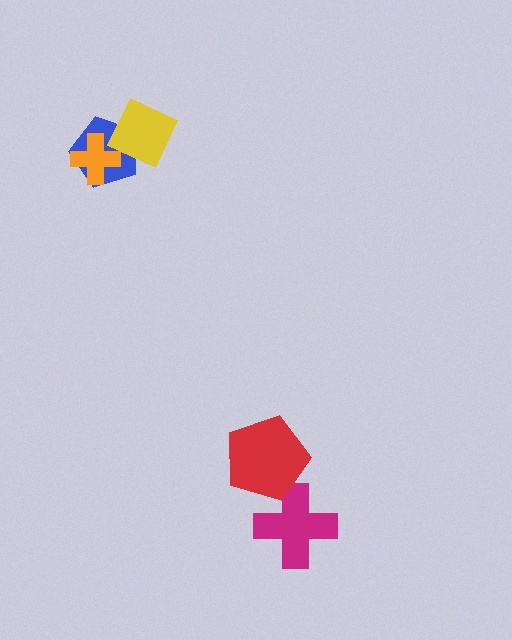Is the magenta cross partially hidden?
Yes, it is partially covered by another shape.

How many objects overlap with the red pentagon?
1 object overlaps with the red pentagon.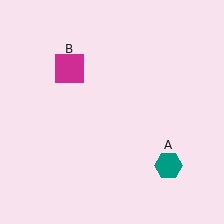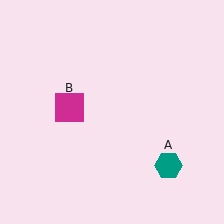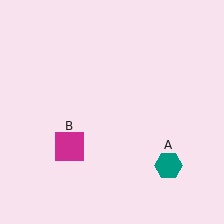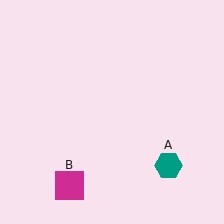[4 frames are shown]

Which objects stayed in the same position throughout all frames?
Teal hexagon (object A) remained stationary.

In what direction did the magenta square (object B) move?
The magenta square (object B) moved down.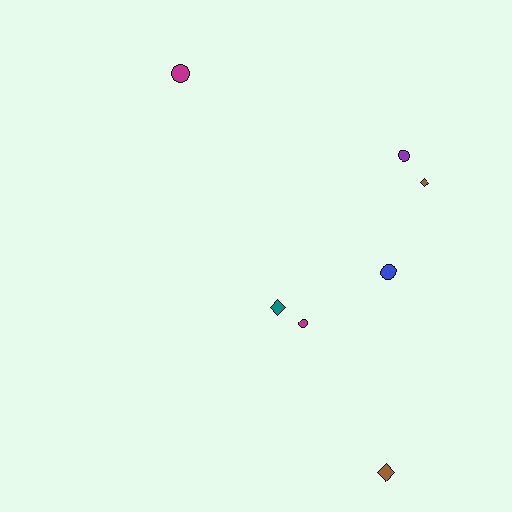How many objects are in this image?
There are 7 objects.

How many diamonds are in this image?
There are 3 diamonds.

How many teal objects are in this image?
There is 1 teal object.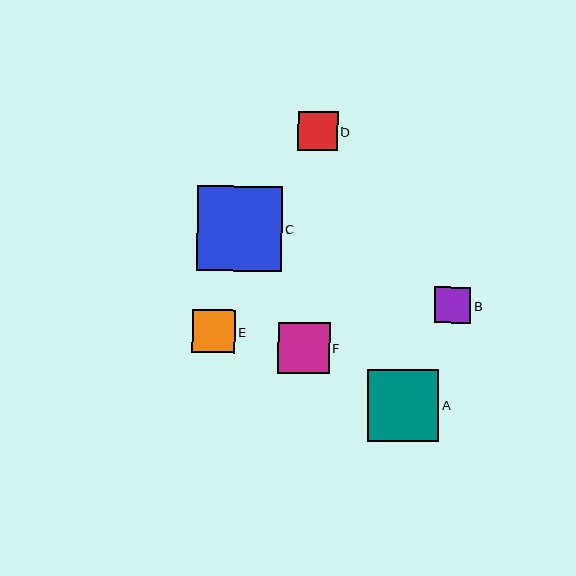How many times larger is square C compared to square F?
Square C is approximately 1.6 times the size of square F.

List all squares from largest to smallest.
From largest to smallest: C, A, F, E, D, B.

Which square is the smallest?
Square B is the smallest with a size of approximately 36 pixels.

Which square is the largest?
Square C is the largest with a size of approximately 85 pixels.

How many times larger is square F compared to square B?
Square F is approximately 1.5 times the size of square B.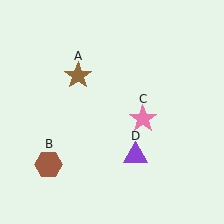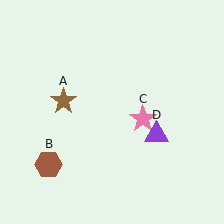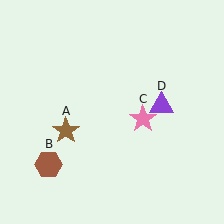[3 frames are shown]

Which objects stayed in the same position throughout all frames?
Brown hexagon (object B) and pink star (object C) remained stationary.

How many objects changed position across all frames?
2 objects changed position: brown star (object A), purple triangle (object D).